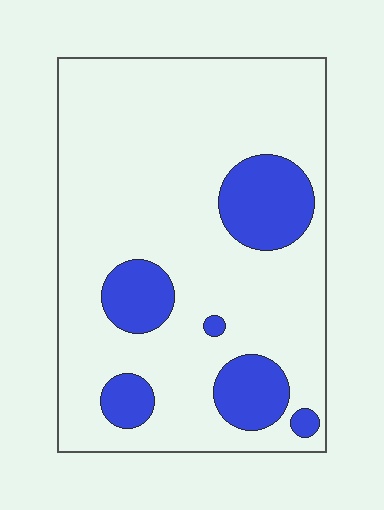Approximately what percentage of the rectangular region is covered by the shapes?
Approximately 20%.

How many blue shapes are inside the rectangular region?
6.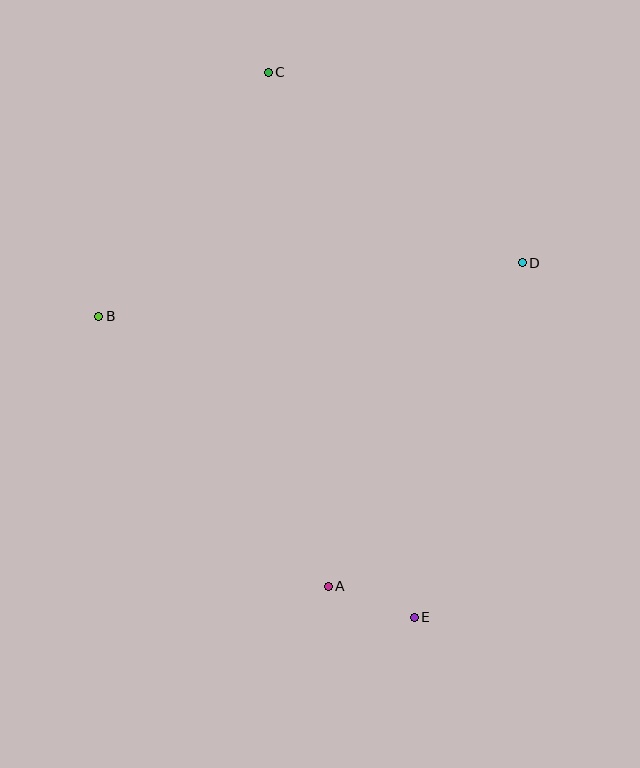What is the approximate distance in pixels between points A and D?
The distance between A and D is approximately 377 pixels.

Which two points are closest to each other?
Points A and E are closest to each other.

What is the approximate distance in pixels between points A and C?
The distance between A and C is approximately 518 pixels.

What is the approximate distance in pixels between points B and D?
The distance between B and D is approximately 427 pixels.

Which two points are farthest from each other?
Points C and E are farthest from each other.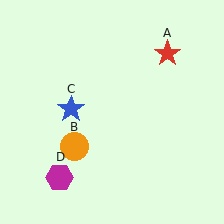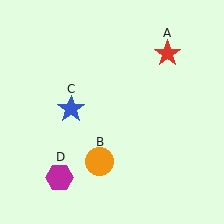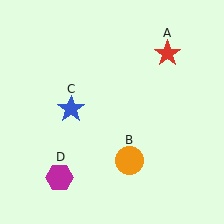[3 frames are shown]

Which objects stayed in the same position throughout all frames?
Red star (object A) and blue star (object C) and magenta hexagon (object D) remained stationary.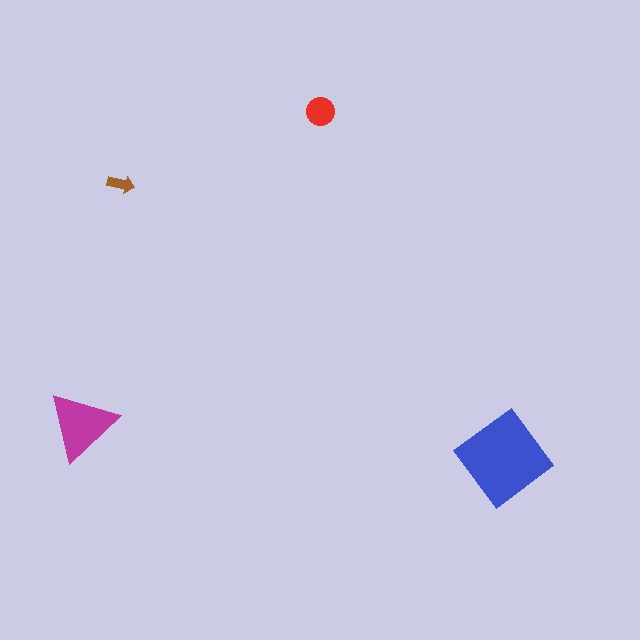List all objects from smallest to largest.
The brown arrow, the red circle, the magenta triangle, the blue diamond.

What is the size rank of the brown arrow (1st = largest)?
4th.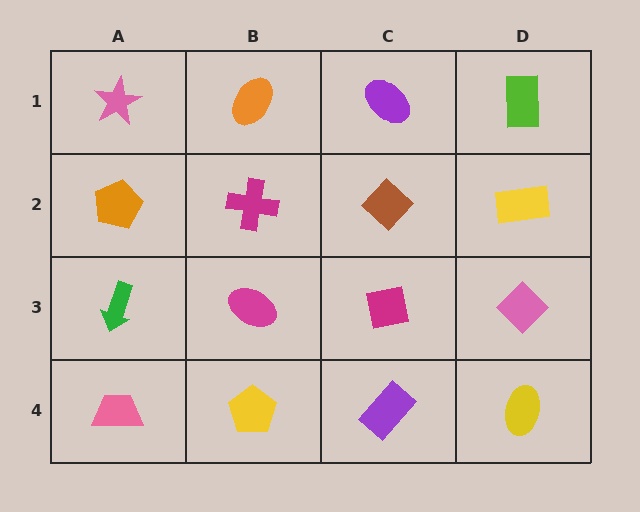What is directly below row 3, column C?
A purple rectangle.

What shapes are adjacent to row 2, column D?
A lime rectangle (row 1, column D), a pink diamond (row 3, column D), a brown diamond (row 2, column C).